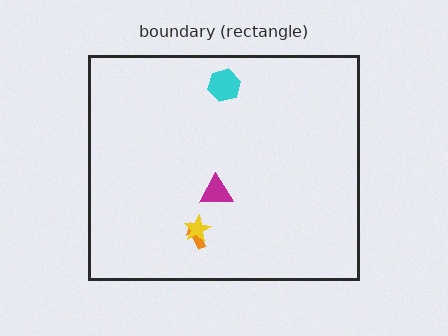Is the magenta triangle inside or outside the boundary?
Inside.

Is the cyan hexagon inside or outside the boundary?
Inside.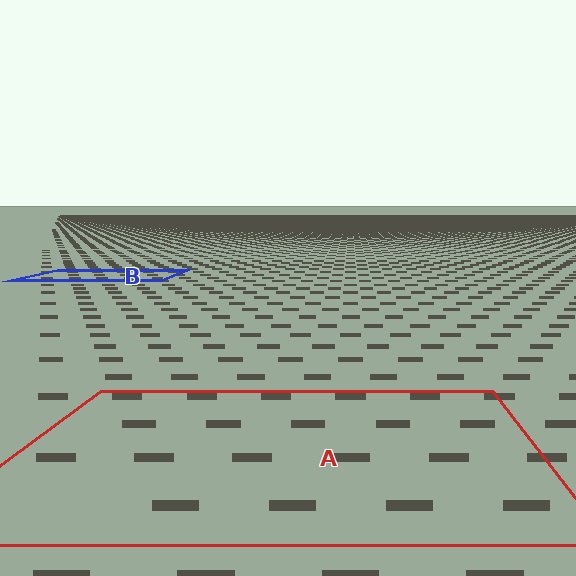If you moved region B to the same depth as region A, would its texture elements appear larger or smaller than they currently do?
They would appear larger. At a closer depth, the same texture elements are projected at a bigger on-screen size.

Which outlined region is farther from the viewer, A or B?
Region B is farther from the viewer — the texture elements inside it appear smaller and more densely packed.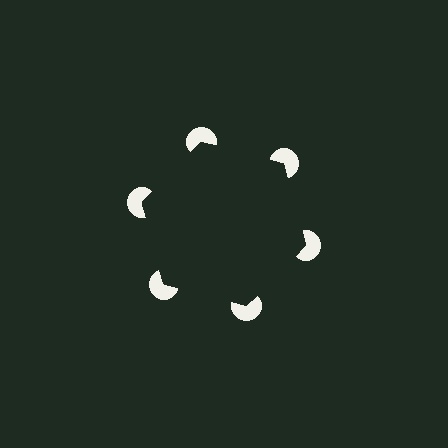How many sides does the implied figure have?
6 sides.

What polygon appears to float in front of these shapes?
An illusory hexagon — its edges are inferred from the aligned wedge cuts in the pac-man discs, not physically drawn.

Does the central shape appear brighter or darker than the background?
It typically appears slightly darker than the background, even though no actual brightness change is drawn.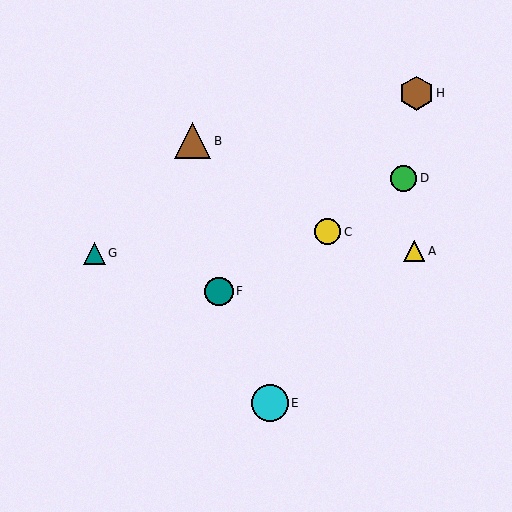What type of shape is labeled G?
Shape G is a teal triangle.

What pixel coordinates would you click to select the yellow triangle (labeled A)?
Click at (414, 251) to select the yellow triangle A.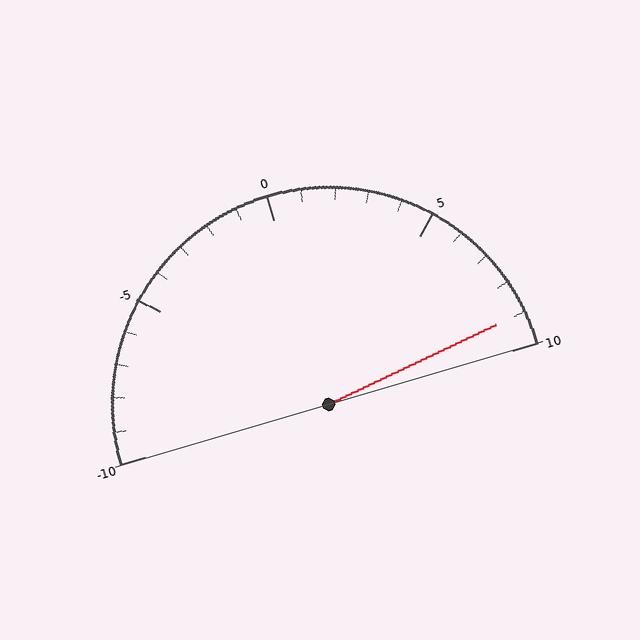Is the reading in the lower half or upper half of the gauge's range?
The reading is in the upper half of the range (-10 to 10).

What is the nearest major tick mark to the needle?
The nearest major tick mark is 10.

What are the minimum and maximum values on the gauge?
The gauge ranges from -10 to 10.